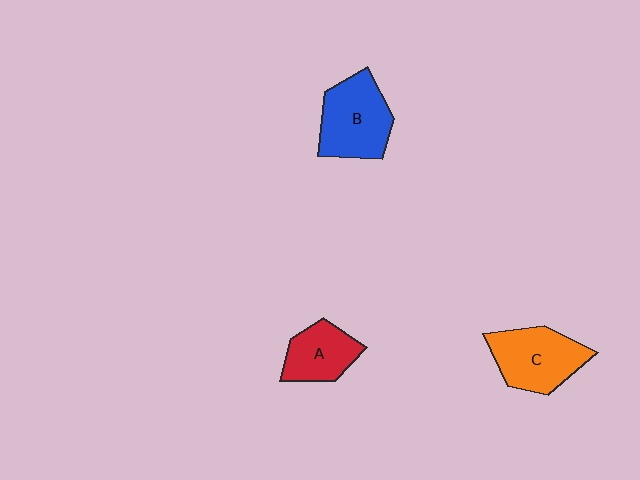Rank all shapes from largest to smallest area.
From largest to smallest: B (blue), C (orange), A (red).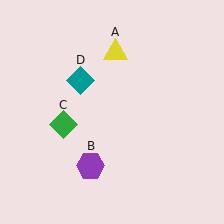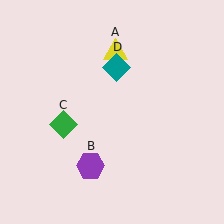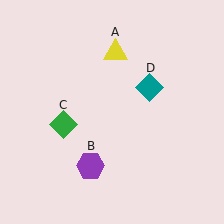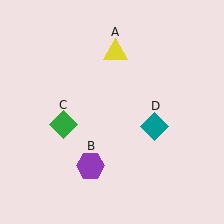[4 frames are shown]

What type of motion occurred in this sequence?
The teal diamond (object D) rotated clockwise around the center of the scene.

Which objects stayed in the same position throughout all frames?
Yellow triangle (object A) and purple hexagon (object B) and green diamond (object C) remained stationary.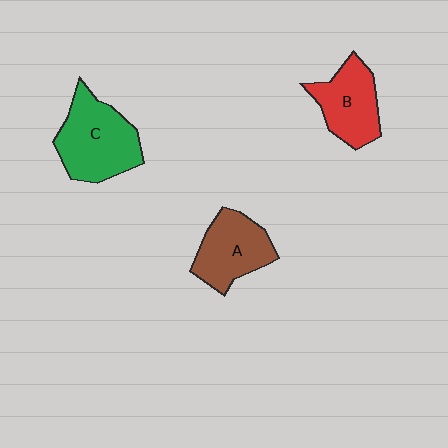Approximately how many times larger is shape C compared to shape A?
Approximately 1.3 times.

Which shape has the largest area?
Shape C (green).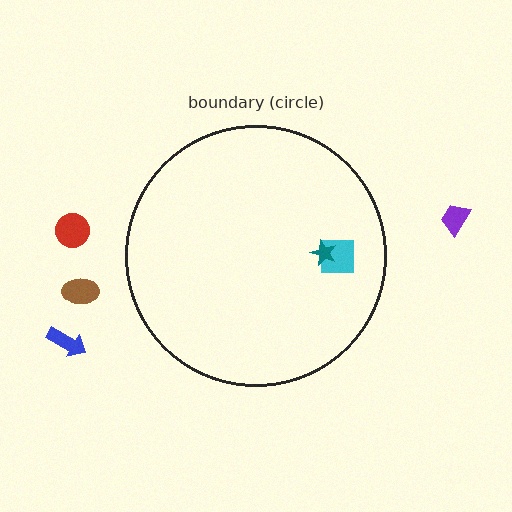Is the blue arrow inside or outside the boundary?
Outside.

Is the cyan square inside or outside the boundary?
Inside.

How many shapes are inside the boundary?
2 inside, 4 outside.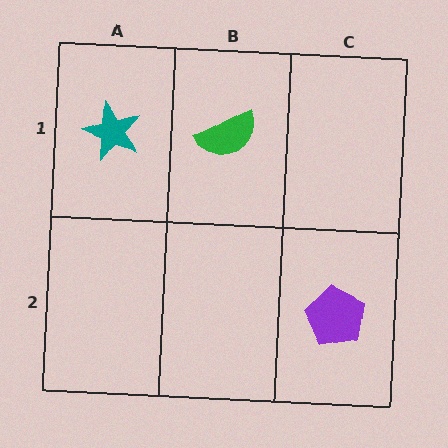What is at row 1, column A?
A teal star.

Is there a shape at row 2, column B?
No, that cell is empty.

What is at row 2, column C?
A purple pentagon.